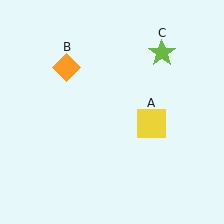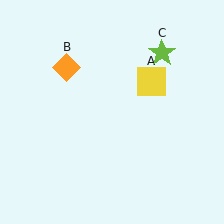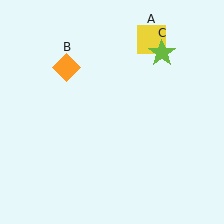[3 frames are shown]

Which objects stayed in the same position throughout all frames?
Orange diamond (object B) and lime star (object C) remained stationary.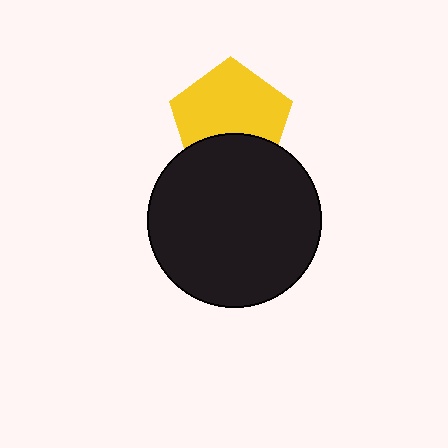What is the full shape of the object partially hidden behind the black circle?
The partially hidden object is a yellow pentagon.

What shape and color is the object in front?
The object in front is a black circle.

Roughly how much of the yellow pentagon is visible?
Most of it is visible (roughly 69%).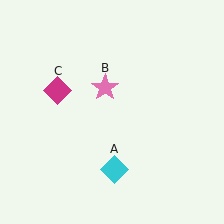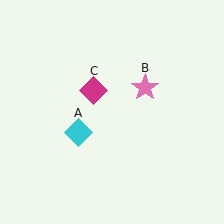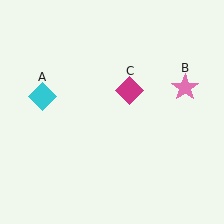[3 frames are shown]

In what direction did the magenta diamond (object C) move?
The magenta diamond (object C) moved right.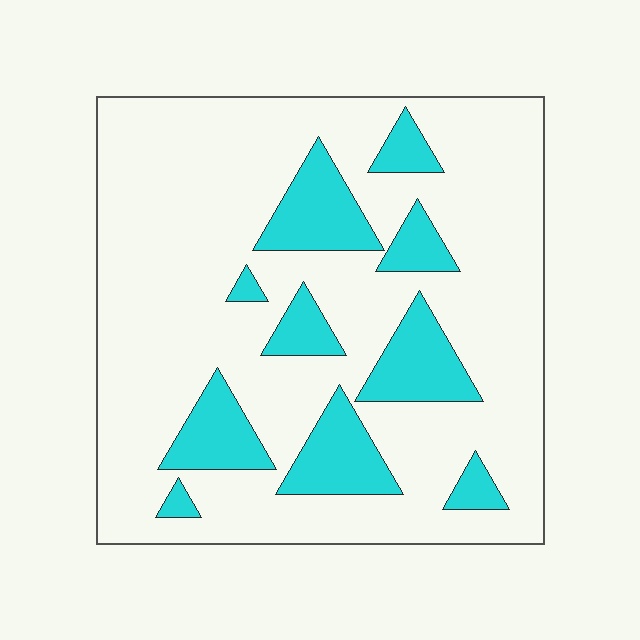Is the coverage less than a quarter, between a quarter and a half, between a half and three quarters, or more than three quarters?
Less than a quarter.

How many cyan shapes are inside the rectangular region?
10.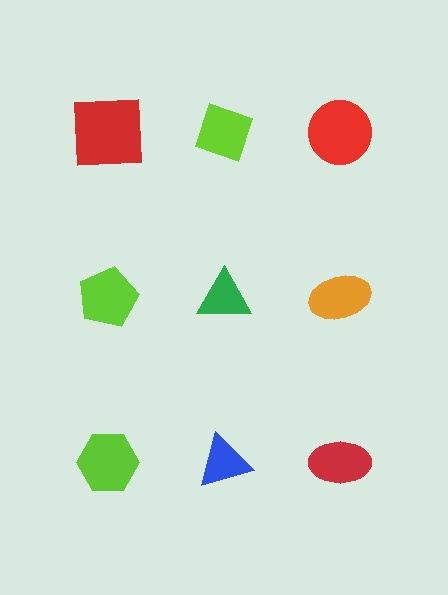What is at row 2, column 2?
A green triangle.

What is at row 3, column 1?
A lime hexagon.